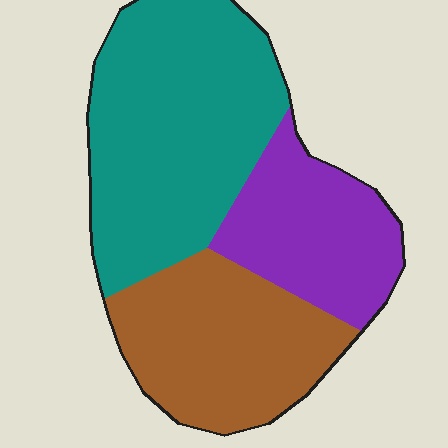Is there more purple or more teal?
Teal.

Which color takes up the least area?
Purple, at roughly 25%.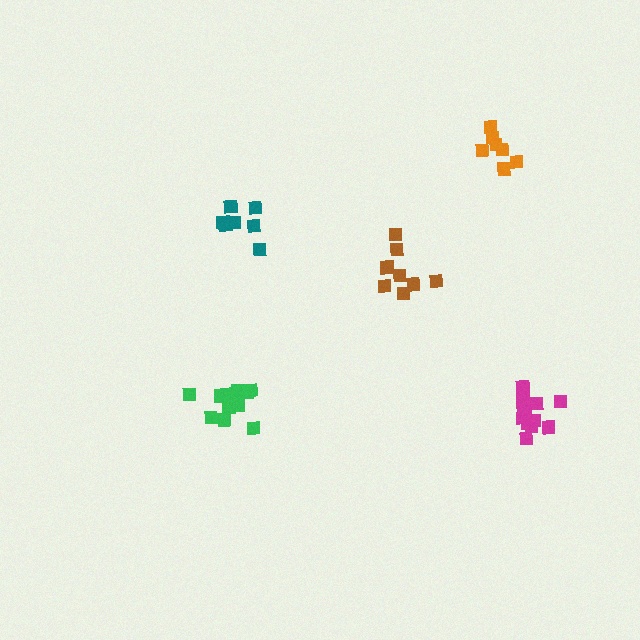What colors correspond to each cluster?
The clusters are colored: green, brown, magenta, teal, orange.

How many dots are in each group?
Group 1: 11 dots, Group 2: 8 dots, Group 3: 12 dots, Group 4: 7 dots, Group 5: 7 dots (45 total).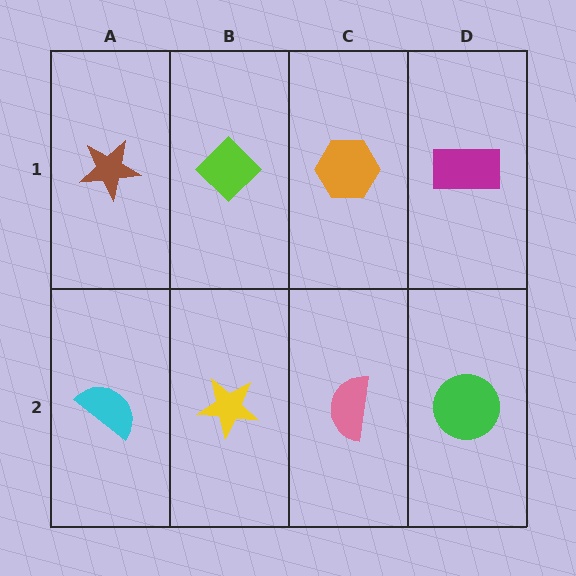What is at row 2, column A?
A cyan semicircle.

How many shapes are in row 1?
4 shapes.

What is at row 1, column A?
A brown star.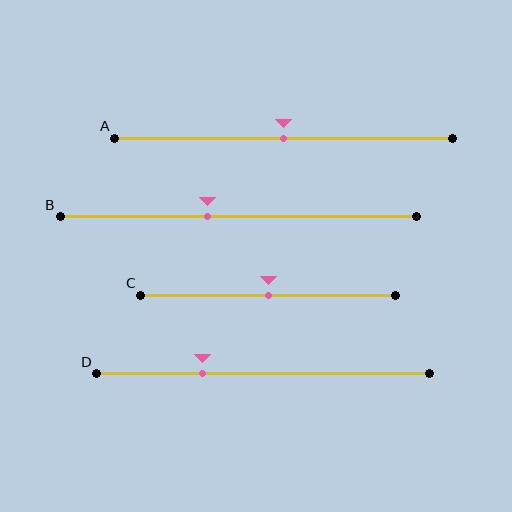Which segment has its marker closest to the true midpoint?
Segment A has its marker closest to the true midpoint.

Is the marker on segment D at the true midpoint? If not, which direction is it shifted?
No, the marker on segment D is shifted to the left by about 18% of the segment length.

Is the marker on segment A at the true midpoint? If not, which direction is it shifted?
Yes, the marker on segment A is at the true midpoint.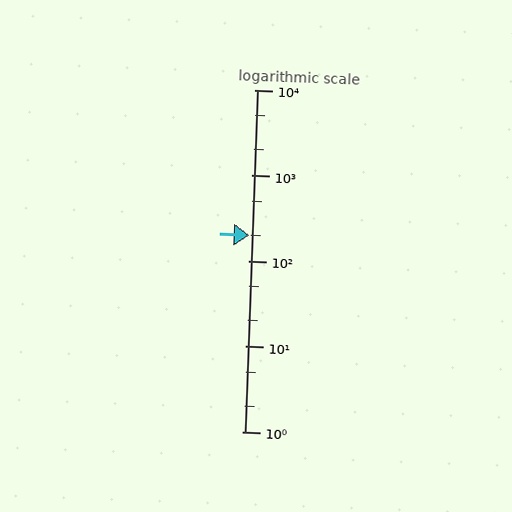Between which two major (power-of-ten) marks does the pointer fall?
The pointer is between 100 and 1000.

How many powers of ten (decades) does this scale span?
The scale spans 4 decades, from 1 to 10000.